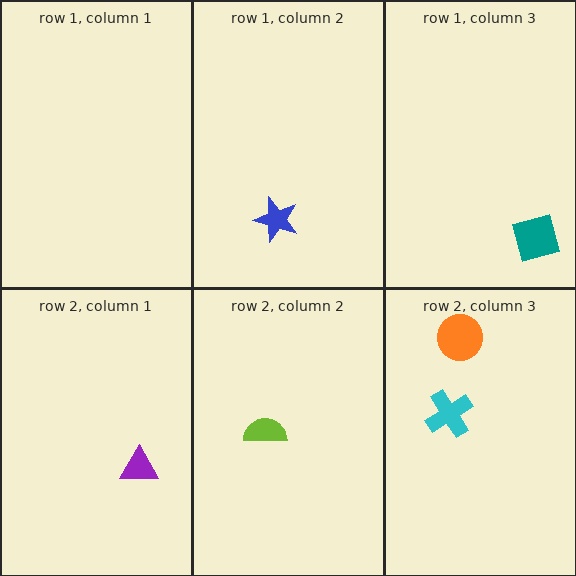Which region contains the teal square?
The row 1, column 3 region.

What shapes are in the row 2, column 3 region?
The orange circle, the cyan cross.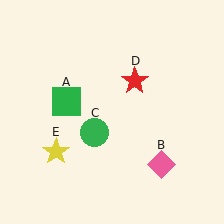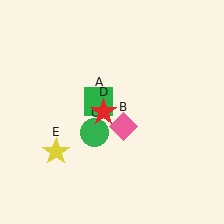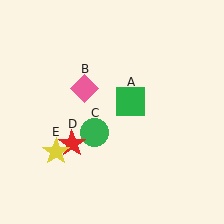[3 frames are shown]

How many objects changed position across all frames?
3 objects changed position: green square (object A), pink diamond (object B), red star (object D).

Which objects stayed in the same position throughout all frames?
Green circle (object C) and yellow star (object E) remained stationary.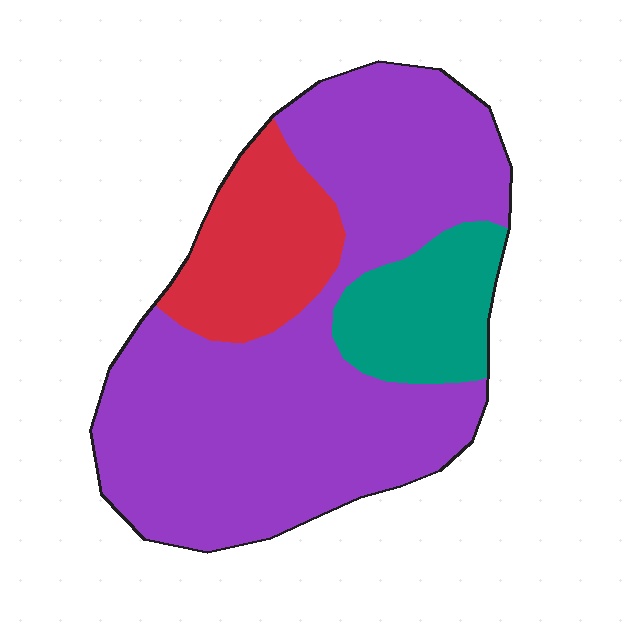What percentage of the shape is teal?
Teal covers roughly 15% of the shape.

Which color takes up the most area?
Purple, at roughly 70%.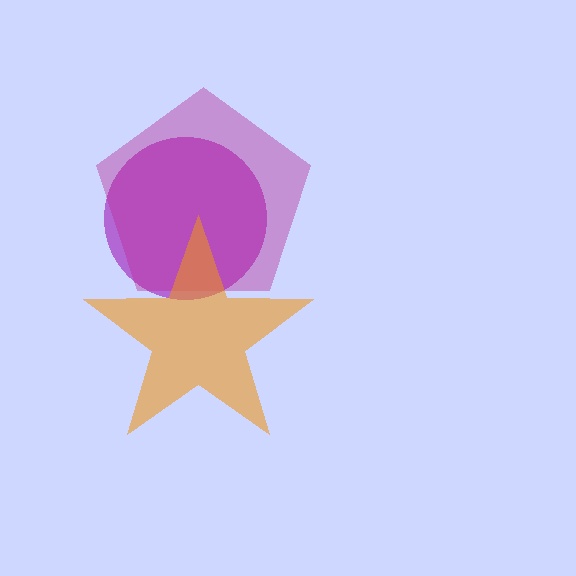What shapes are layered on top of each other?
The layered shapes are: a purple circle, a magenta pentagon, an orange star.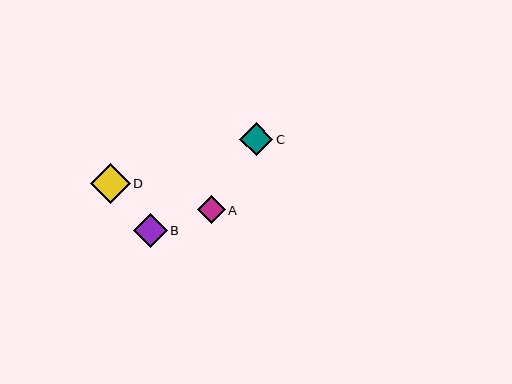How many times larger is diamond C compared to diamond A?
Diamond C is approximately 1.2 times the size of diamond A.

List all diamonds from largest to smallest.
From largest to smallest: D, B, C, A.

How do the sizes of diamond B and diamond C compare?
Diamond B and diamond C are approximately the same size.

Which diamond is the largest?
Diamond D is the largest with a size of approximately 40 pixels.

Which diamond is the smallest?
Diamond A is the smallest with a size of approximately 28 pixels.